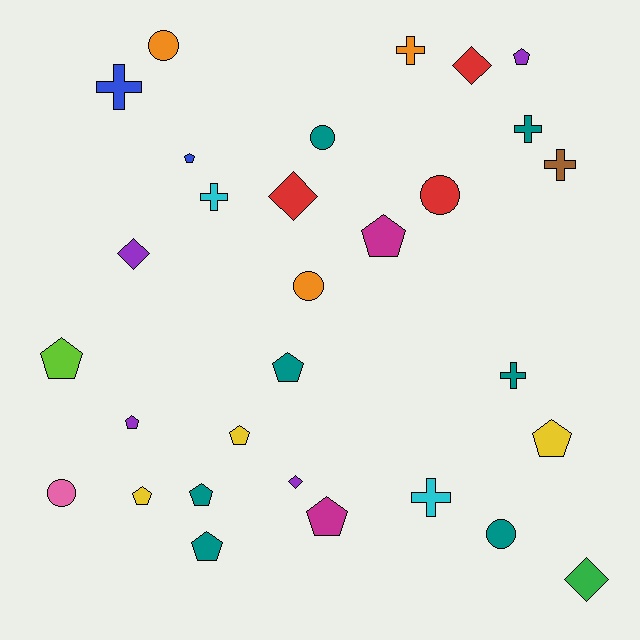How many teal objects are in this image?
There are 7 teal objects.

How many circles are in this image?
There are 6 circles.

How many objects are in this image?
There are 30 objects.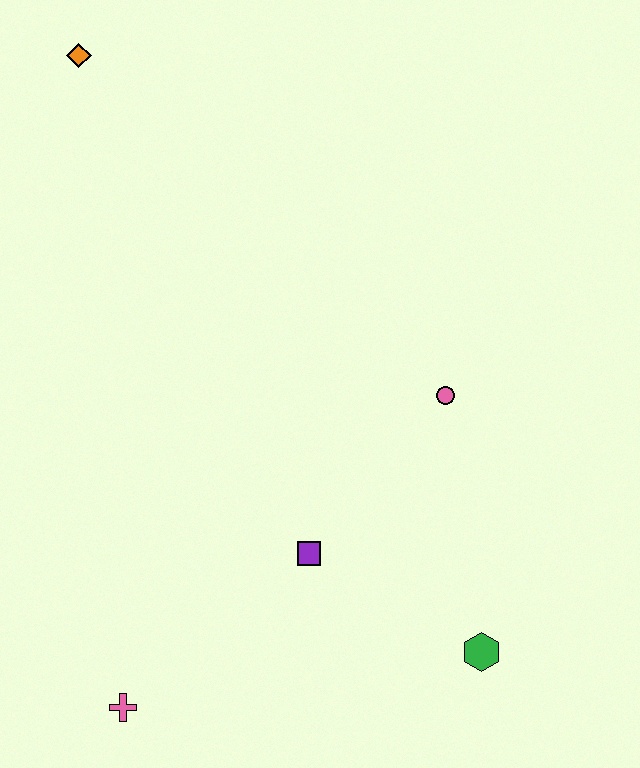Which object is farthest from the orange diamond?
The green hexagon is farthest from the orange diamond.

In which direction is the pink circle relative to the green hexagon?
The pink circle is above the green hexagon.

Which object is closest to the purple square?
The green hexagon is closest to the purple square.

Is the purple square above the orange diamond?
No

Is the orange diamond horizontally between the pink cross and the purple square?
No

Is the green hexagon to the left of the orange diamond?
No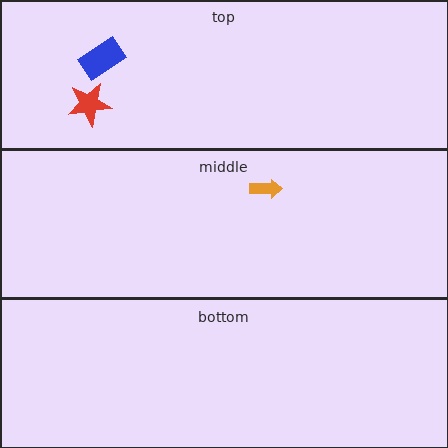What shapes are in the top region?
The red star, the blue rectangle.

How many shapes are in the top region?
2.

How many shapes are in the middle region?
1.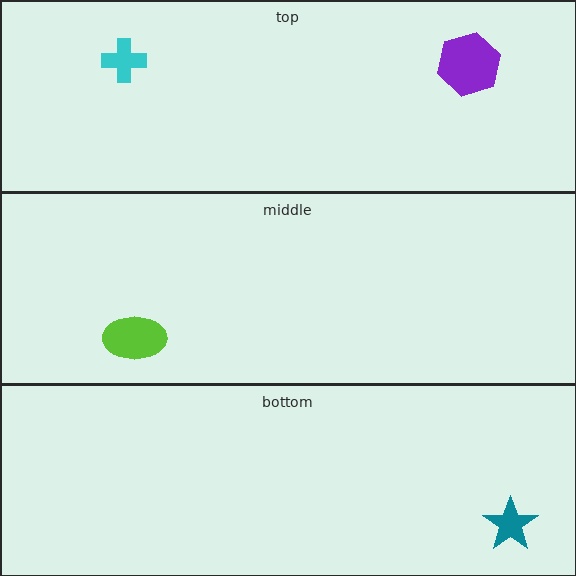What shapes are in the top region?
The cyan cross, the purple hexagon.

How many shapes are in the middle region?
1.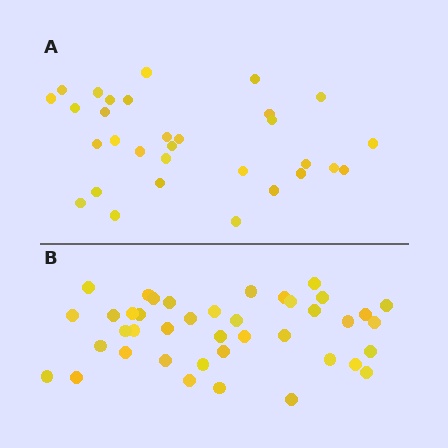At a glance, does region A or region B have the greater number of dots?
Region B (the bottom region) has more dots.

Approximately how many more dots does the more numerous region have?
Region B has roughly 10 or so more dots than region A.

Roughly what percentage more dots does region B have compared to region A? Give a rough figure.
About 30% more.